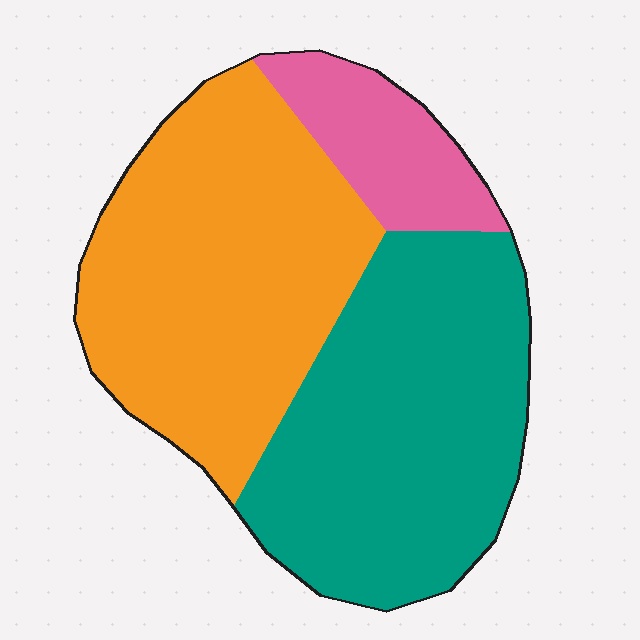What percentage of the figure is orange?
Orange covers 44% of the figure.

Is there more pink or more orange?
Orange.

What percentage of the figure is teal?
Teal covers 43% of the figure.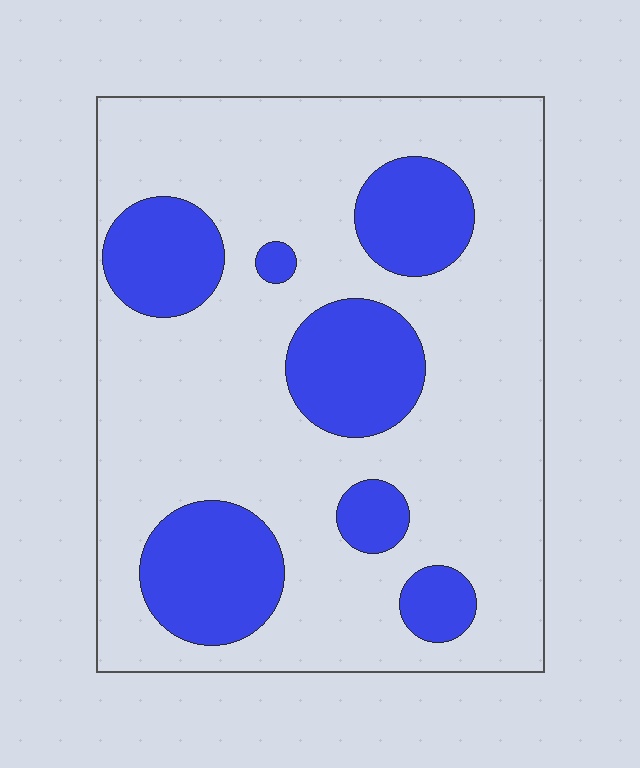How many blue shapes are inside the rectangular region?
7.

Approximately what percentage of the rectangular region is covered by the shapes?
Approximately 25%.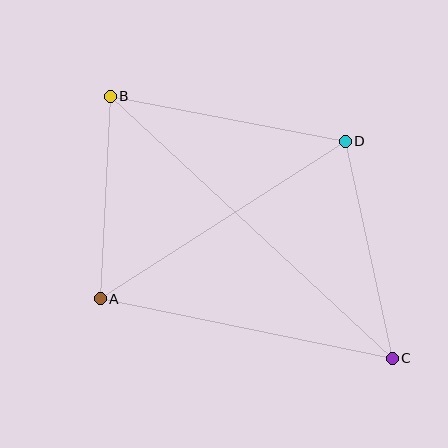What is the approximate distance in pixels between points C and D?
The distance between C and D is approximately 222 pixels.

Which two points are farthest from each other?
Points B and C are farthest from each other.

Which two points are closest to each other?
Points A and B are closest to each other.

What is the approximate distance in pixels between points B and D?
The distance between B and D is approximately 239 pixels.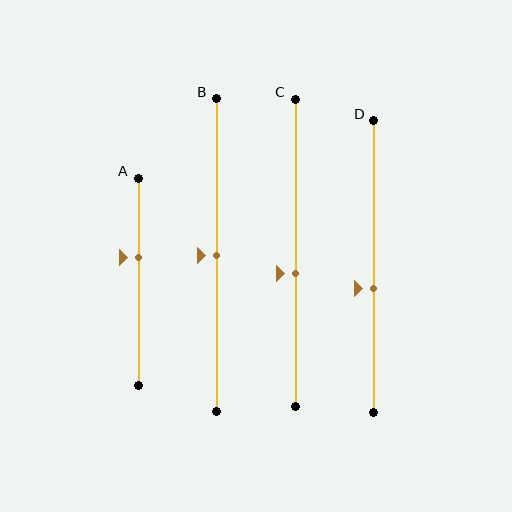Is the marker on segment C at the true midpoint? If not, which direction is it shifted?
No, the marker on segment C is shifted downward by about 7% of the segment length.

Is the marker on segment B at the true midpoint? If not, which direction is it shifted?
Yes, the marker on segment B is at the true midpoint.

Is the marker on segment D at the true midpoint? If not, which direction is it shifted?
No, the marker on segment D is shifted downward by about 7% of the segment length.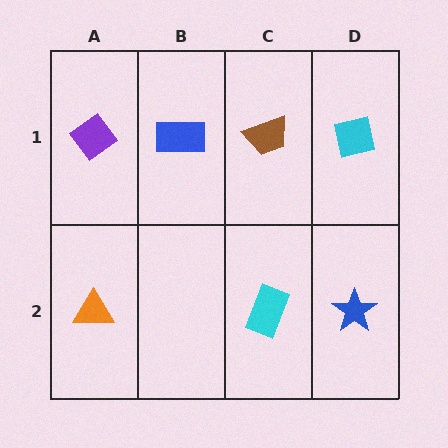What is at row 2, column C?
A cyan rectangle.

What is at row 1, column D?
A cyan square.